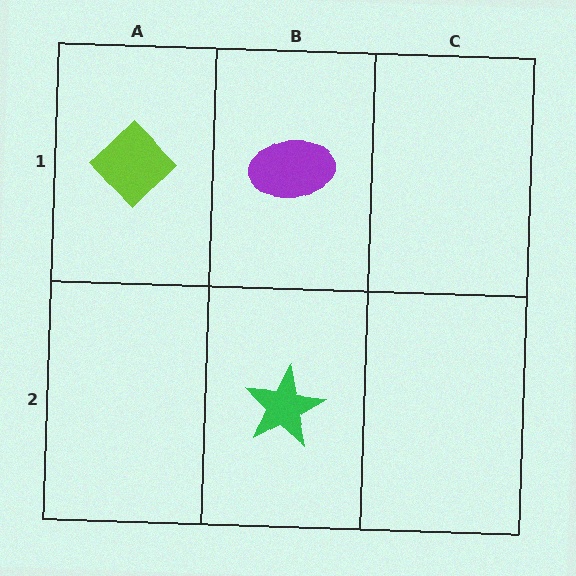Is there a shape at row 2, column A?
No, that cell is empty.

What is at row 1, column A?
A lime diamond.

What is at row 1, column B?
A purple ellipse.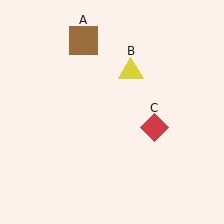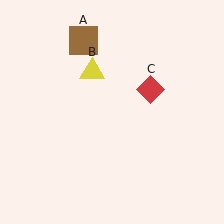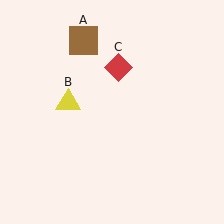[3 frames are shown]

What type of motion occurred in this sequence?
The yellow triangle (object B), red diamond (object C) rotated counterclockwise around the center of the scene.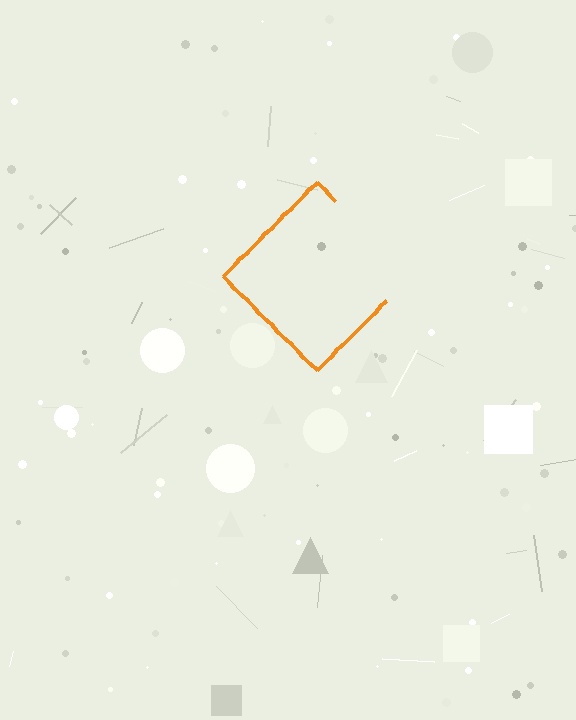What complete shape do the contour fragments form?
The contour fragments form a diamond.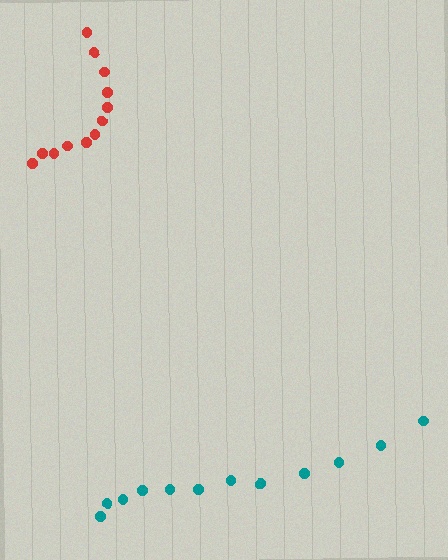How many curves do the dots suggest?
There are 2 distinct paths.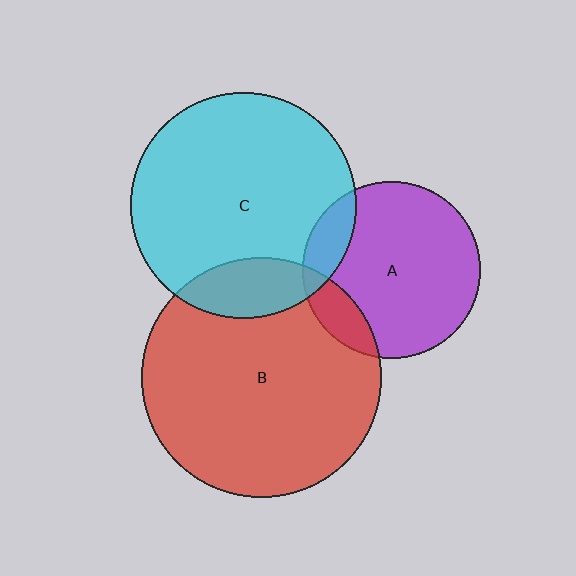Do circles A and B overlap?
Yes.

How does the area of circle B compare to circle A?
Approximately 1.8 times.